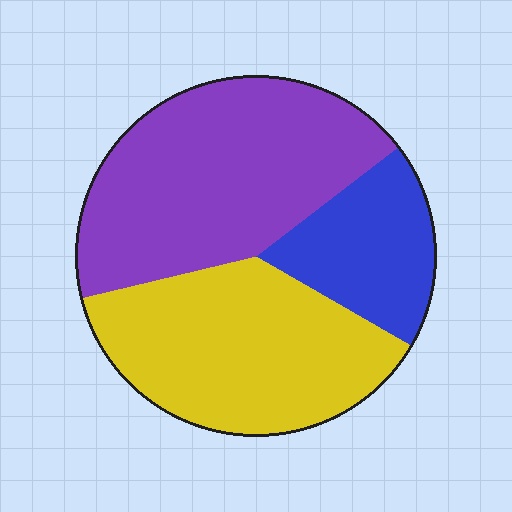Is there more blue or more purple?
Purple.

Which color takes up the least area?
Blue, at roughly 20%.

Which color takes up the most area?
Purple, at roughly 45%.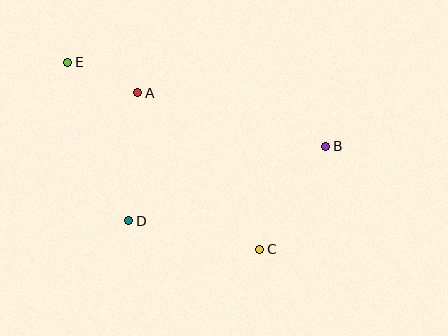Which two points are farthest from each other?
Points B and E are farthest from each other.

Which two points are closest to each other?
Points A and E are closest to each other.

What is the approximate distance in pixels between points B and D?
The distance between B and D is approximately 210 pixels.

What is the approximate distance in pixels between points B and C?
The distance between B and C is approximately 122 pixels.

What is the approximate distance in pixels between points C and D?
The distance between C and D is approximately 134 pixels.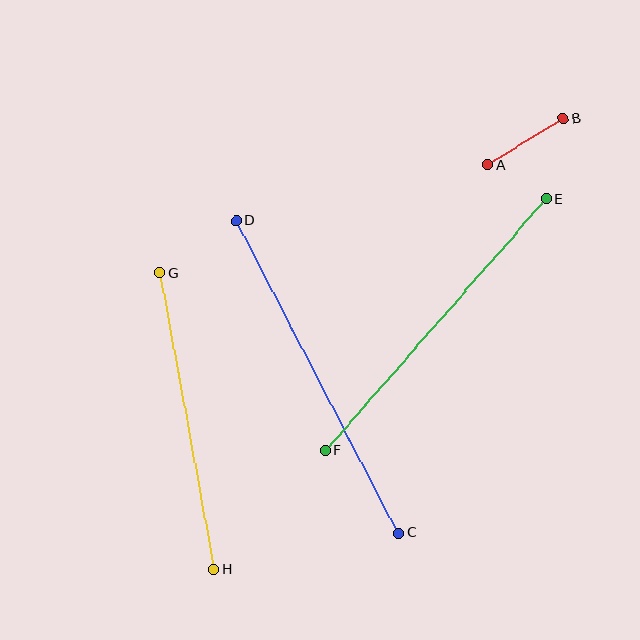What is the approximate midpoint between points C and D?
The midpoint is at approximately (318, 377) pixels.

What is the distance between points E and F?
The distance is approximately 334 pixels.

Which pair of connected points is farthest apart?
Points C and D are farthest apart.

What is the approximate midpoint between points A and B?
The midpoint is at approximately (526, 142) pixels.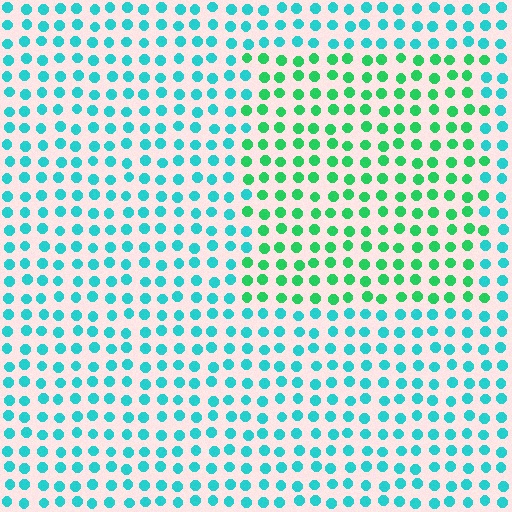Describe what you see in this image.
The image is filled with small cyan elements in a uniform arrangement. A rectangle-shaped region is visible where the elements are tinted to a slightly different hue, forming a subtle color boundary.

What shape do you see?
I see a rectangle.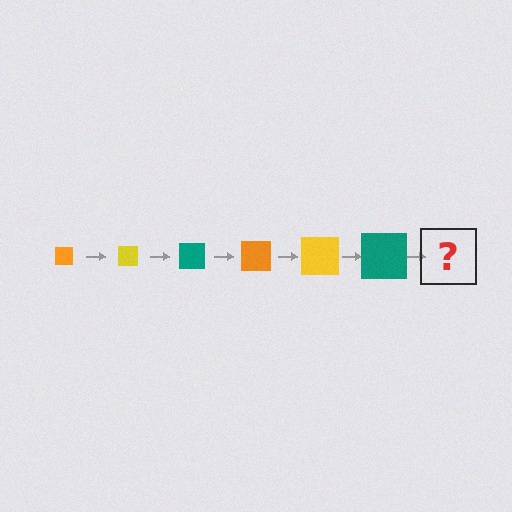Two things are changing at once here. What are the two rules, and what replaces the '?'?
The two rules are that the square grows larger each step and the color cycles through orange, yellow, and teal. The '?' should be an orange square, larger than the previous one.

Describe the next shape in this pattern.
It should be an orange square, larger than the previous one.